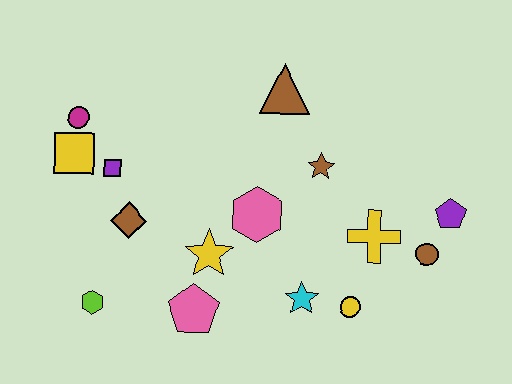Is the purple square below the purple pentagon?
No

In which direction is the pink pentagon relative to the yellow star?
The pink pentagon is below the yellow star.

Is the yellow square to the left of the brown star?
Yes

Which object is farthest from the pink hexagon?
The magenta circle is farthest from the pink hexagon.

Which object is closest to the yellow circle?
The cyan star is closest to the yellow circle.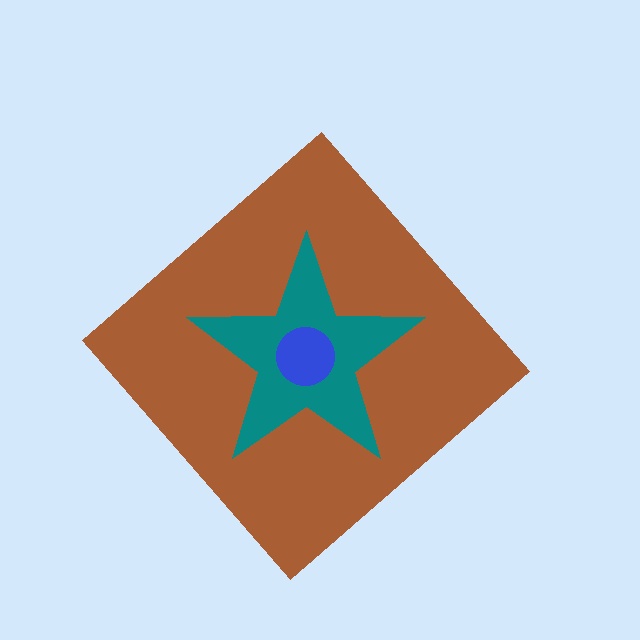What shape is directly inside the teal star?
The blue circle.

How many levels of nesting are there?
3.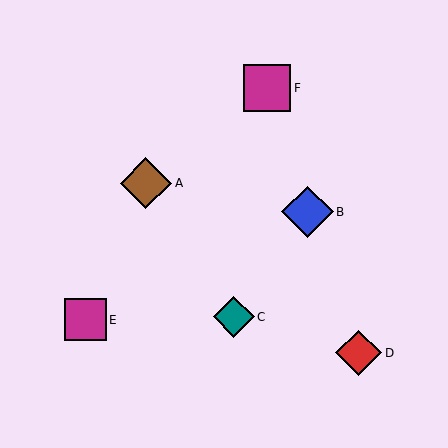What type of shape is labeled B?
Shape B is a blue diamond.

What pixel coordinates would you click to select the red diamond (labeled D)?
Click at (359, 353) to select the red diamond D.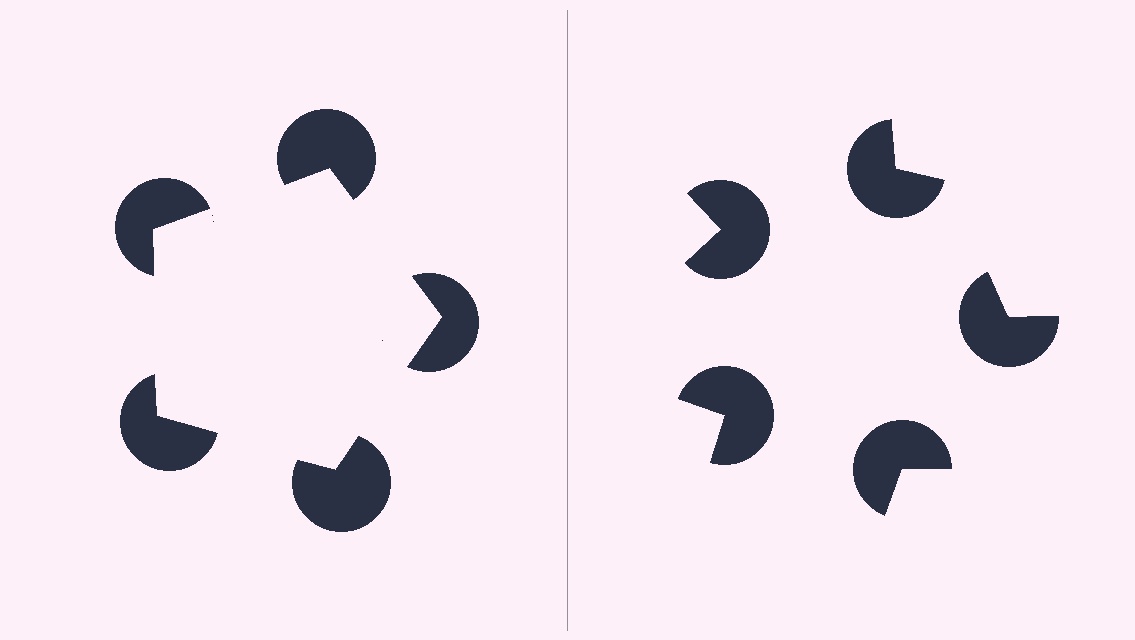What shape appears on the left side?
An illusory pentagon.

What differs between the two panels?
The pac-man discs are positioned identically on both sides; only the wedge orientations differ. On the left they align to a pentagon; on the right they are misaligned.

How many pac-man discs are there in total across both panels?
10 — 5 on each side.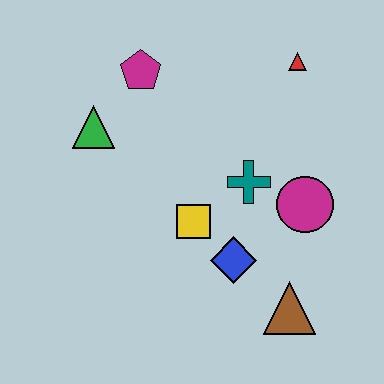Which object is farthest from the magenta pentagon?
The brown triangle is farthest from the magenta pentagon.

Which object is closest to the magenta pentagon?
The green triangle is closest to the magenta pentagon.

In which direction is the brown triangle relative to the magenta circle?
The brown triangle is below the magenta circle.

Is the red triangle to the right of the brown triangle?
Yes